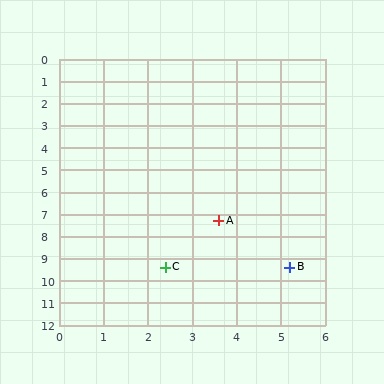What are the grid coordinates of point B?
Point B is at approximately (5.2, 9.4).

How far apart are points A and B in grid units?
Points A and B are about 2.6 grid units apart.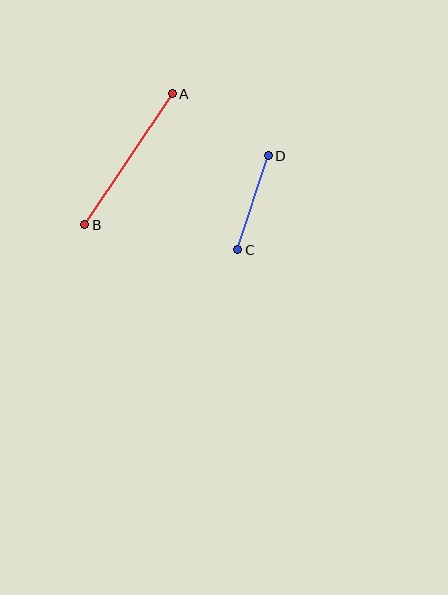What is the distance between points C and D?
The distance is approximately 99 pixels.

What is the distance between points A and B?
The distance is approximately 157 pixels.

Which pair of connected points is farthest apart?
Points A and B are farthest apart.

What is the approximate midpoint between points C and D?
The midpoint is at approximately (253, 203) pixels.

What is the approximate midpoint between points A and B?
The midpoint is at approximately (128, 159) pixels.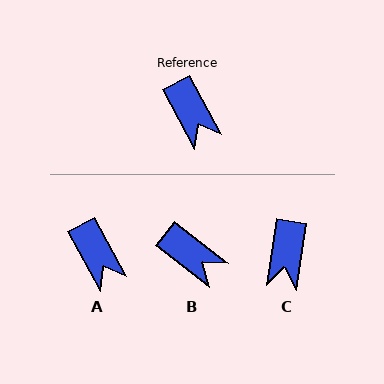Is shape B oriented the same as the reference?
No, it is off by about 23 degrees.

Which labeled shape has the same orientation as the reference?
A.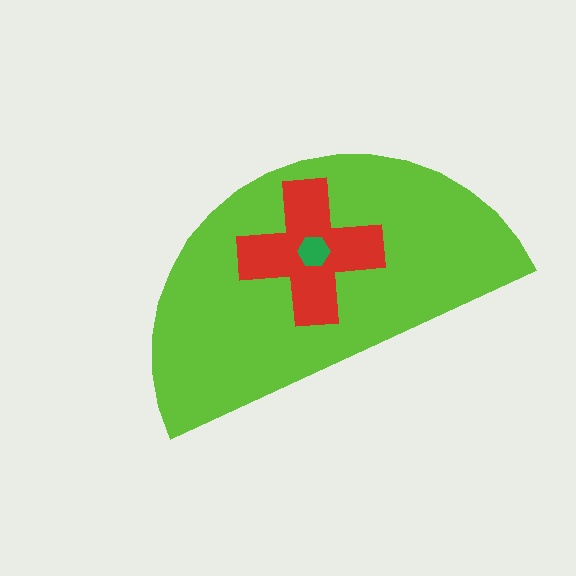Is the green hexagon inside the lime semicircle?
Yes.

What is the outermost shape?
The lime semicircle.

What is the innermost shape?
The green hexagon.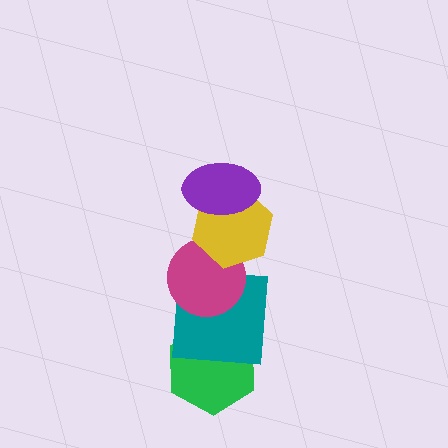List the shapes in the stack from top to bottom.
From top to bottom: the purple ellipse, the yellow hexagon, the magenta circle, the teal square, the green hexagon.